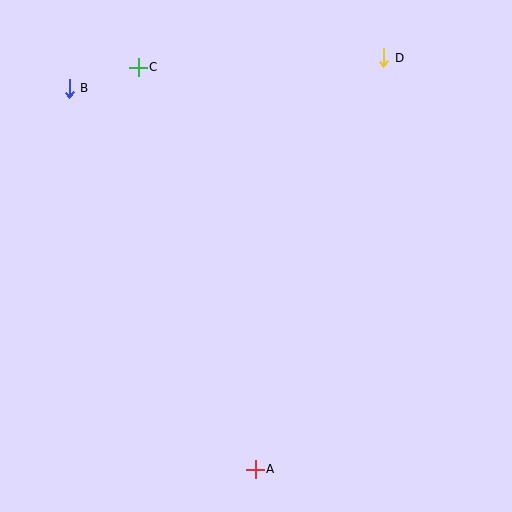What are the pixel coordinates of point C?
Point C is at (138, 67).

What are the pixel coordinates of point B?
Point B is at (69, 88).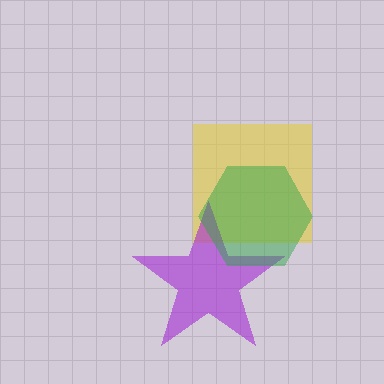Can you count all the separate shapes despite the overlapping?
Yes, there are 3 separate shapes.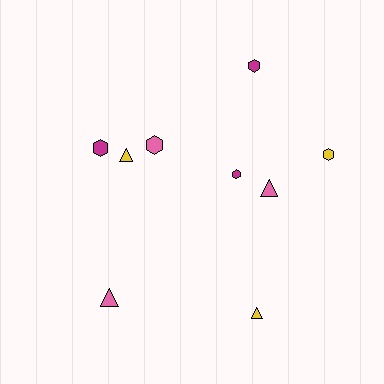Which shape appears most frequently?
Hexagon, with 5 objects.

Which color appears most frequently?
Pink, with 3 objects.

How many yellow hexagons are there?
There is 1 yellow hexagon.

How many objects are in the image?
There are 9 objects.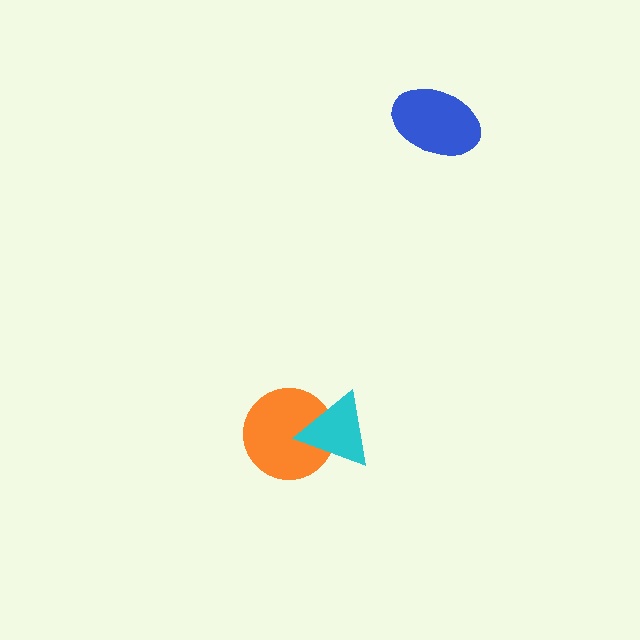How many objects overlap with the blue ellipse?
0 objects overlap with the blue ellipse.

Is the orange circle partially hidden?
Yes, it is partially covered by another shape.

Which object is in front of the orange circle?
The cyan triangle is in front of the orange circle.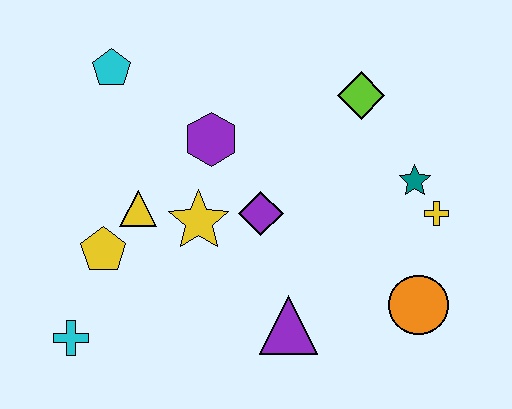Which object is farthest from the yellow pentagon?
The yellow cross is farthest from the yellow pentagon.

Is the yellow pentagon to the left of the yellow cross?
Yes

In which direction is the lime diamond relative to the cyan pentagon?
The lime diamond is to the right of the cyan pentagon.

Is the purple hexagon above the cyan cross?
Yes